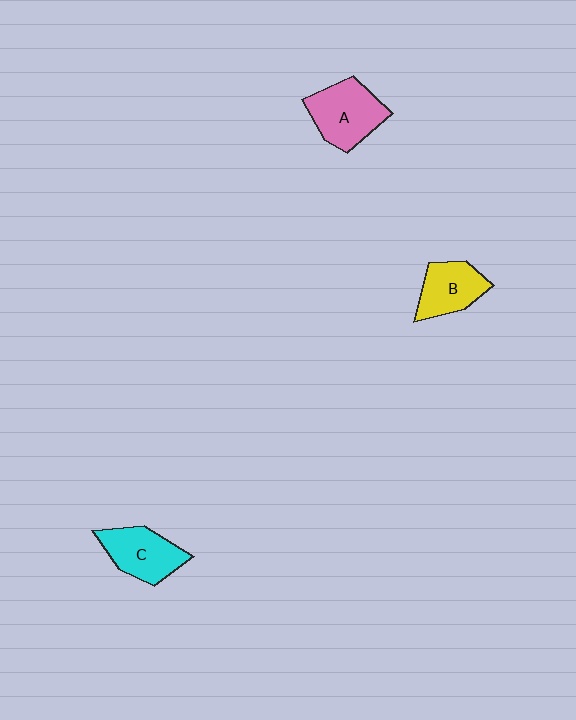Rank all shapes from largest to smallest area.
From largest to smallest: A (pink), C (cyan), B (yellow).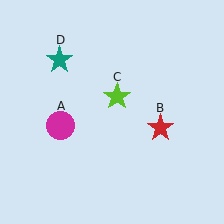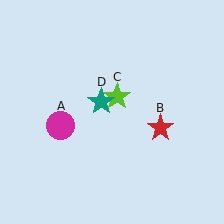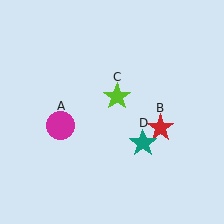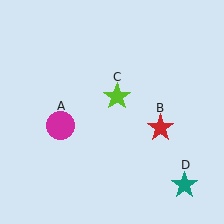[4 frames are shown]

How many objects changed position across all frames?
1 object changed position: teal star (object D).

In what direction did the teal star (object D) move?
The teal star (object D) moved down and to the right.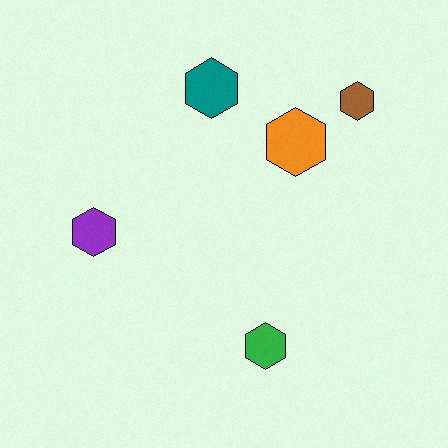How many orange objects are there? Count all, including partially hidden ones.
There is 1 orange object.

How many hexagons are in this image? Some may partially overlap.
There are 5 hexagons.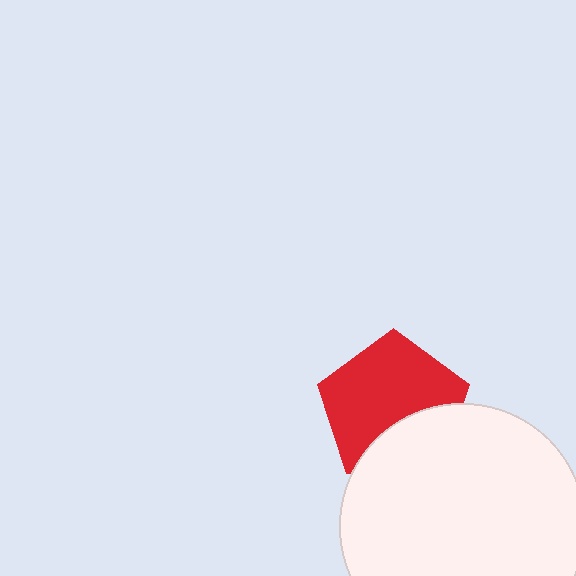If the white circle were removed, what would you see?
You would see the complete red pentagon.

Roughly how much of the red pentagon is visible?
Most of it is visible (roughly 68%).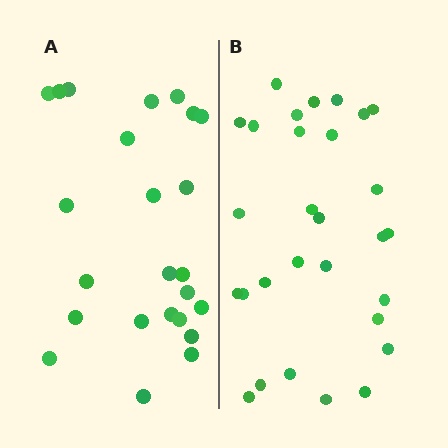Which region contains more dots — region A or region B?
Region B (the right region) has more dots.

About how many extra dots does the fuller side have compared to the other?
Region B has about 5 more dots than region A.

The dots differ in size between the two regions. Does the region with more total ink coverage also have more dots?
No. Region A has more total ink coverage because its dots are larger, but region B actually contains more individual dots. Total area can be misleading — the number of items is what matters here.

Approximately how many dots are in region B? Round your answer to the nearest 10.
About 30 dots. (The exact count is 29, which rounds to 30.)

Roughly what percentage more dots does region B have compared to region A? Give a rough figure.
About 20% more.